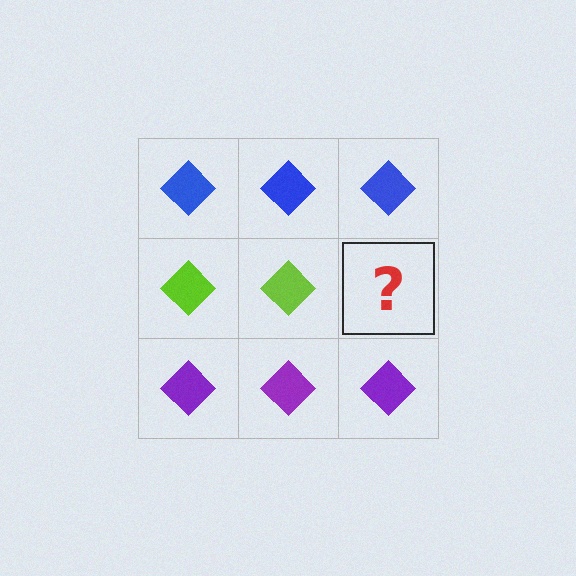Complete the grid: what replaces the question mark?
The question mark should be replaced with a lime diamond.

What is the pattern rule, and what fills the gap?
The rule is that each row has a consistent color. The gap should be filled with a lime diamond.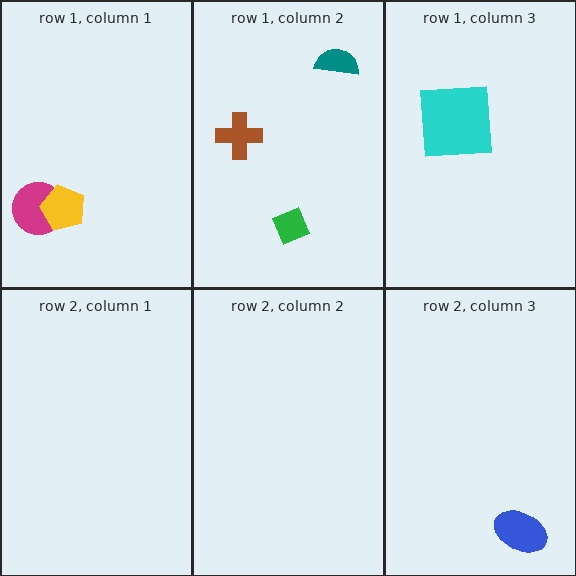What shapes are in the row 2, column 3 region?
The blue ellipse.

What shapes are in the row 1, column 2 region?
The teal semicircle, the brown cross, the green diamond.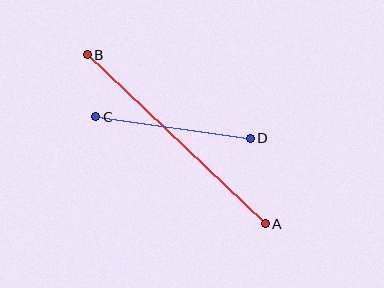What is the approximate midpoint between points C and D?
The midpoint is at approximately (173, 127) pixels.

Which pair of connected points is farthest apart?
Points A and B are farthest apart.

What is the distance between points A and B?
The distance is approximately 245 pixels.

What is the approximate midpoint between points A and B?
The midpoint is at approximately (176, 139) pixels.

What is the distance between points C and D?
The distance is approximately 156 pixels.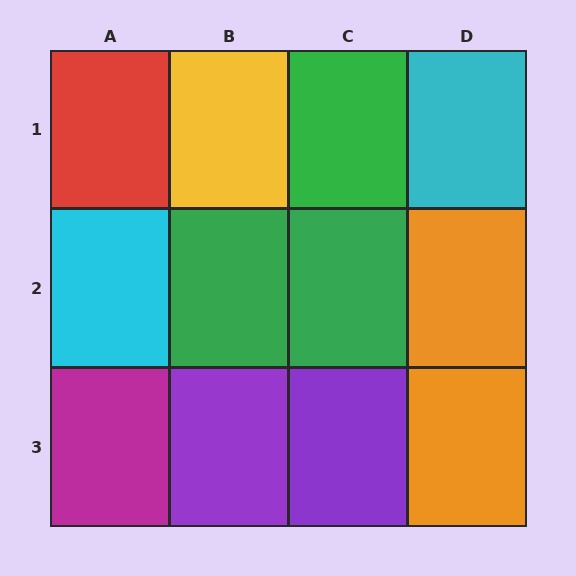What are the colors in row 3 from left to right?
Magenta, purple, purple, orange.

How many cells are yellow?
1 cell is yellow.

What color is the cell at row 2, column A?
Cyan.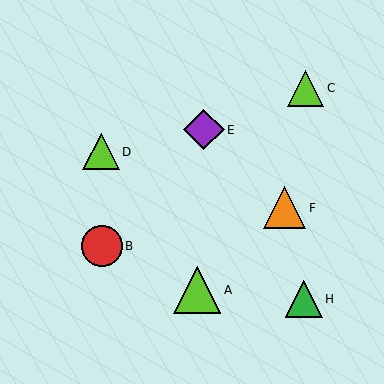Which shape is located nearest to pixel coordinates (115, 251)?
The red circle (labeled B) at (102, 246) is nearest to that location.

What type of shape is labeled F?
Shape F is an orange triangle.